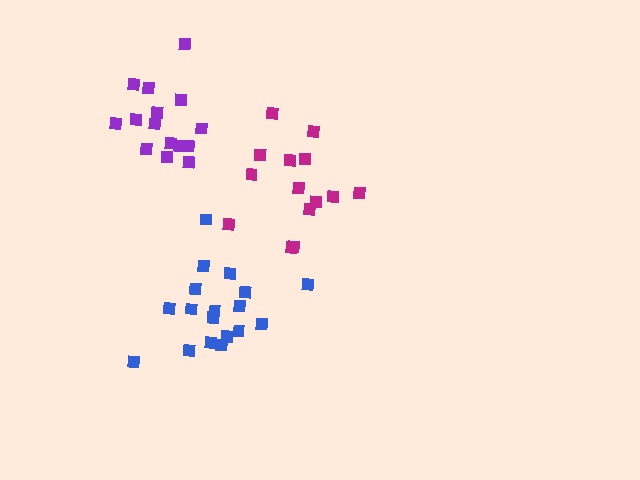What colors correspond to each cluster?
The clusters are colored: blue, magenta, purple.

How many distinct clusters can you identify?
There are 3 distinct clusters.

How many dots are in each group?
Group 1: 18 dots, Group 2: 14 dots, Group 3: 15 dots (47 total).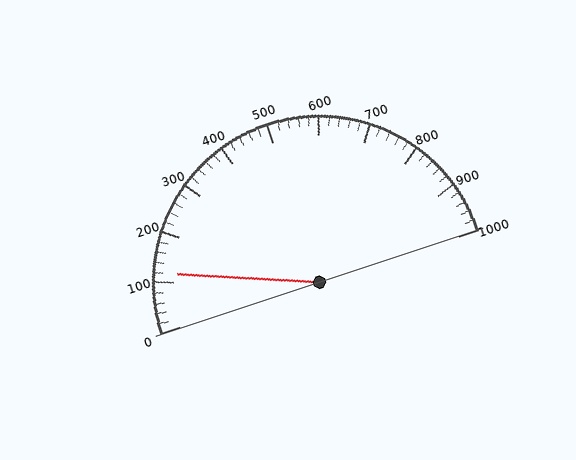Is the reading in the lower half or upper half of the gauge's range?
The reading is in the lower half of the range (0 to 1000).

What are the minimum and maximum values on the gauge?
The gauge ranges from 0 to 1000.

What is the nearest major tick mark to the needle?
The nearest major tick mark is 100.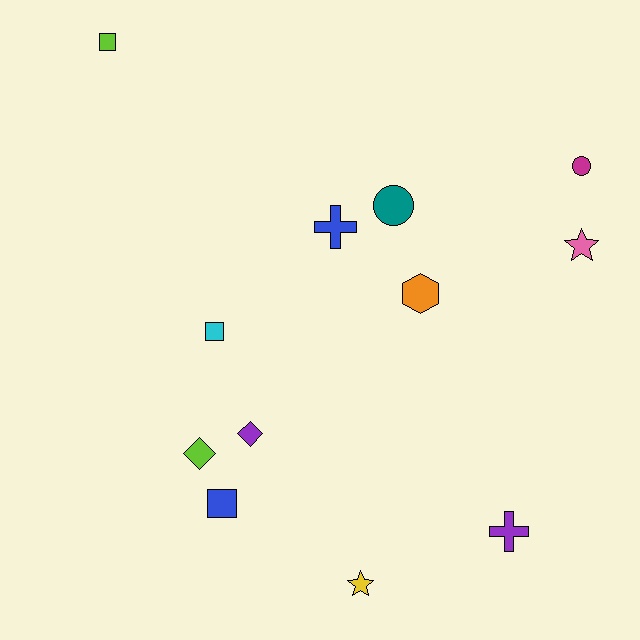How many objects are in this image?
There are 12 objects.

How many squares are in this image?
There are 3 squares.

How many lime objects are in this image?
There are 2 lime objects.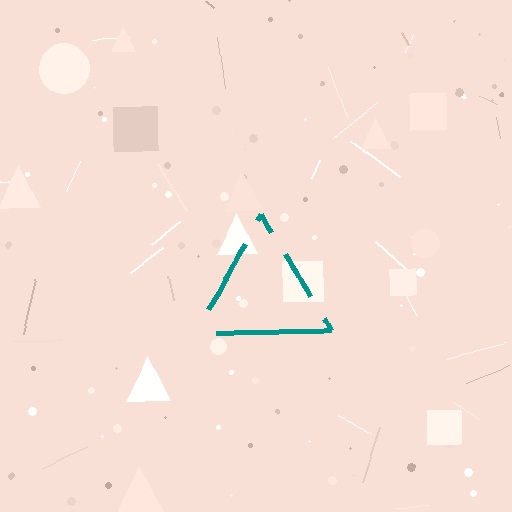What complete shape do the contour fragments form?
The contour fragments form a triangle.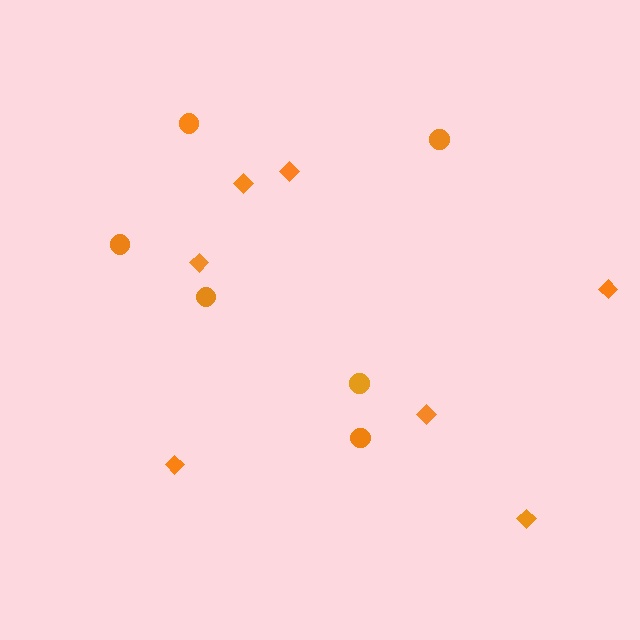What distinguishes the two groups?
There are 2 groups: one group of diamonds (7) and one group of circles (6).